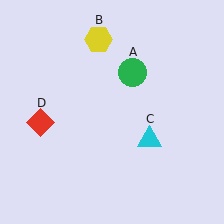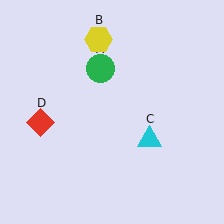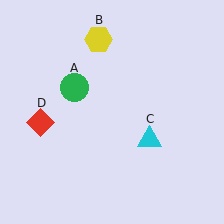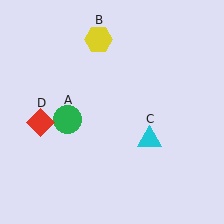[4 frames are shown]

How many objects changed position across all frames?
1 object changed position: green circle (object A).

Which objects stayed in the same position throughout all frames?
Yellow hexagon (object B) and cyan triangle (object C) and red diamond (object D) remained stationary.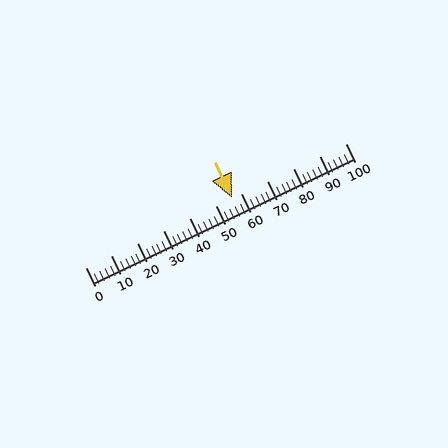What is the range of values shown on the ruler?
The ruler shows values from 0 to 100.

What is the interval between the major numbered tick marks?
The major tick marks are spaced 10 units apart.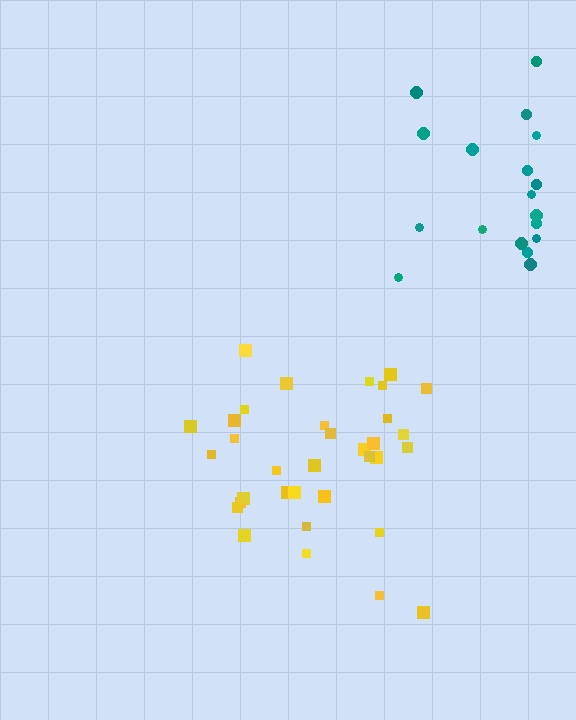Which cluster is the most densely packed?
Yellow.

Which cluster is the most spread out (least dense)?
Teal.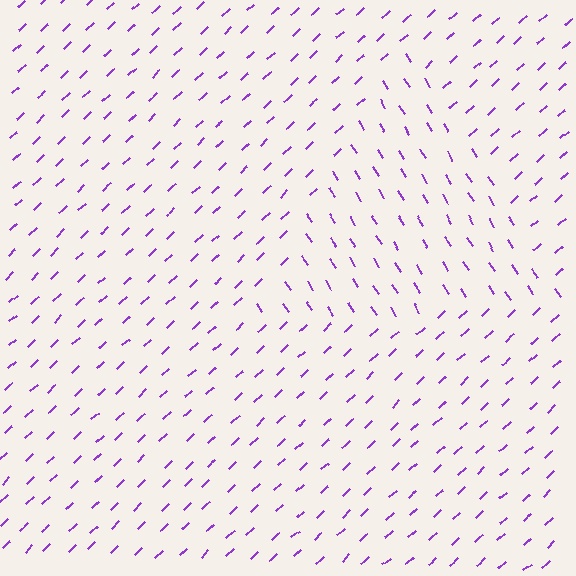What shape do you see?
I see a triangle.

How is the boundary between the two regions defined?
The boundary is defined purely by a change in line orientation (approximately 80 degrees difference). All lines are the same color and thickness.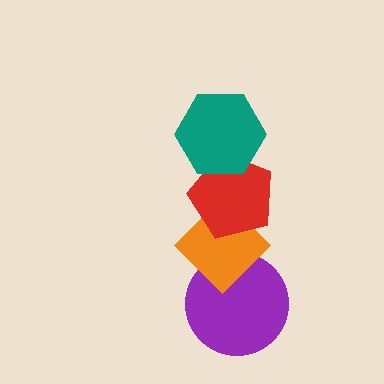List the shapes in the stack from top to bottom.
From top to bottom: the teal hexagon, the red pentagon, the orange diamond, the purple circle.